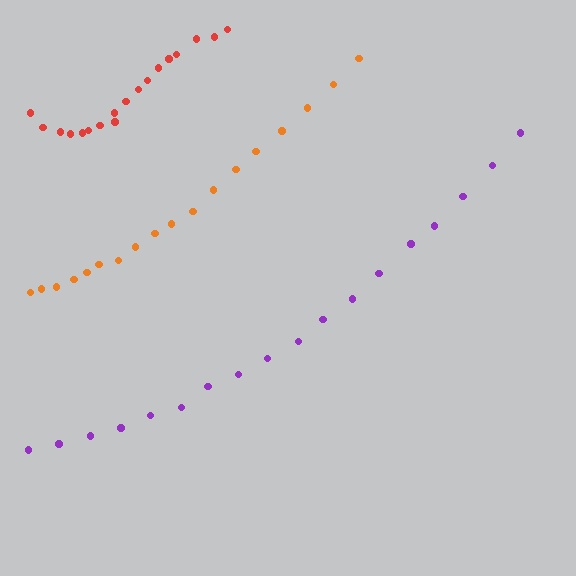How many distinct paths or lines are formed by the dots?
There are 3 distinct paths.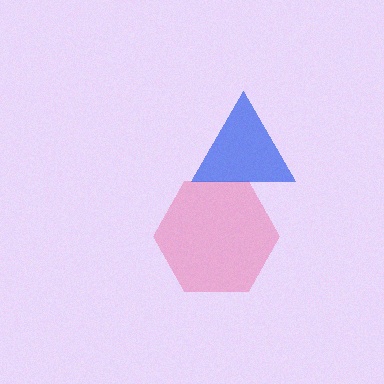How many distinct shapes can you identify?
There are 2 distinct shapes: a pink hexagon, a blue triangle.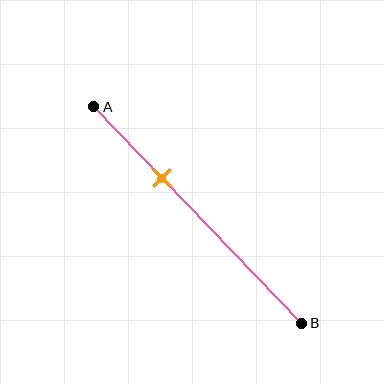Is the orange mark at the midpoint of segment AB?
No, the mark is at about 35% from A, not at the 50% midpoint.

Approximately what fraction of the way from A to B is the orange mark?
The orange mark is approximately 35% of the way from A to B.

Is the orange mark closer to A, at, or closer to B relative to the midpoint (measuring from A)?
The orange mark is closer to point A than the midpoint of segment AB.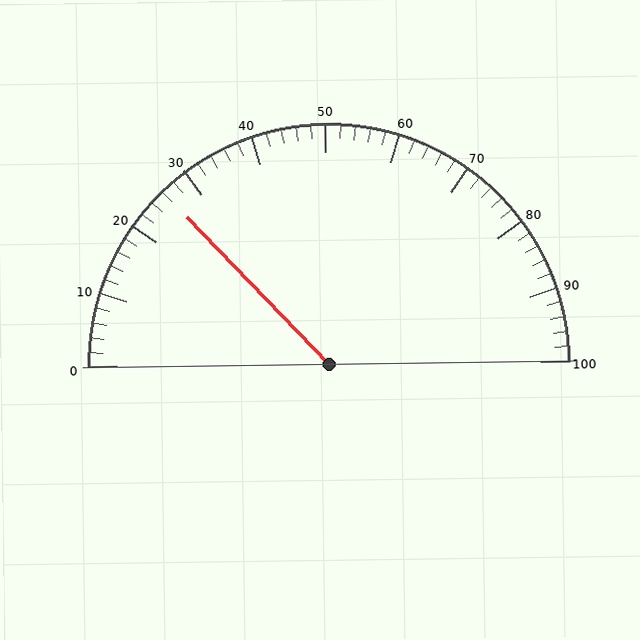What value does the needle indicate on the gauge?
The needle indicates approximately 26.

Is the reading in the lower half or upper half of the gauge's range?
The reading is in the lower half of the range (0 to 100).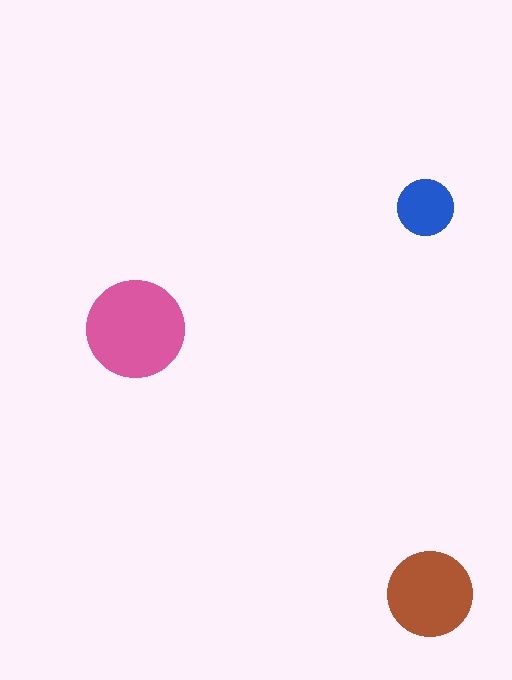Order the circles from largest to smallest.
the pink one, the brown one, the blue one.